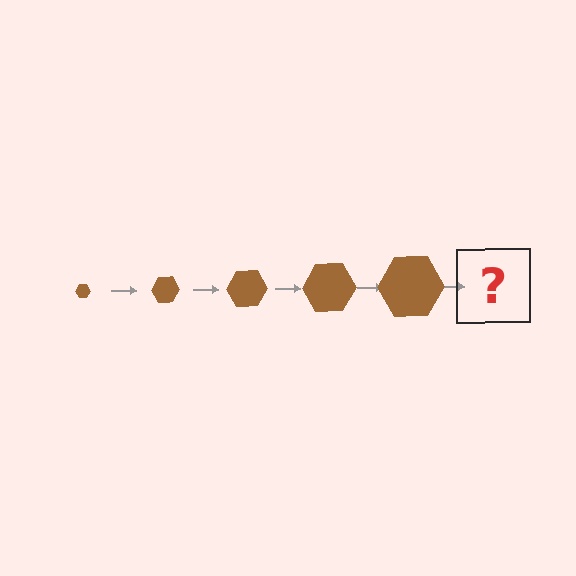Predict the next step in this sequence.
The next step is a brown hexagon, larger than the previous one.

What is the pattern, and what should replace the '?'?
The pattern is that the hexagon gets progressively larger each step. The '?' should be a brown hexagon, larger than the previous one.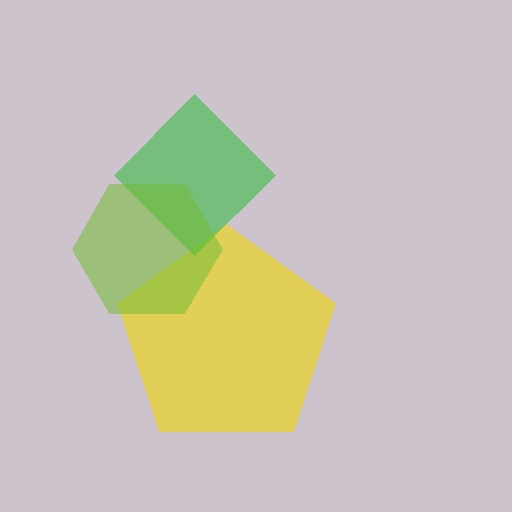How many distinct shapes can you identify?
There are 3 distinct shapes: a yellow pentagon, a green diamond, a lime hexagon.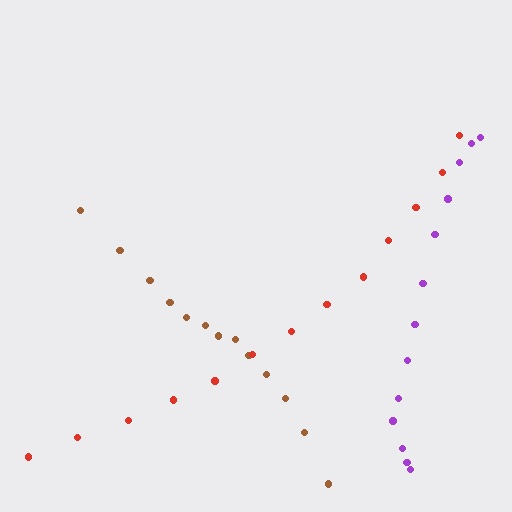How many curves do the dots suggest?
There are 3 distinct paths.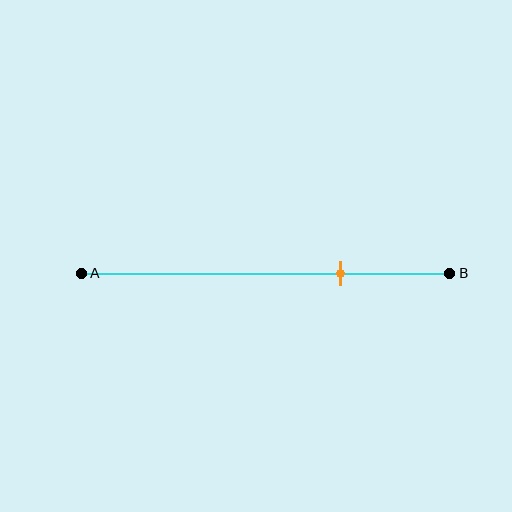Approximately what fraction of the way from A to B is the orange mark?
The orange mark is approximately 70% of the way from A to B.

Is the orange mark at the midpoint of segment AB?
No, the mark is at about 70% from A, not at the 50% midpoint.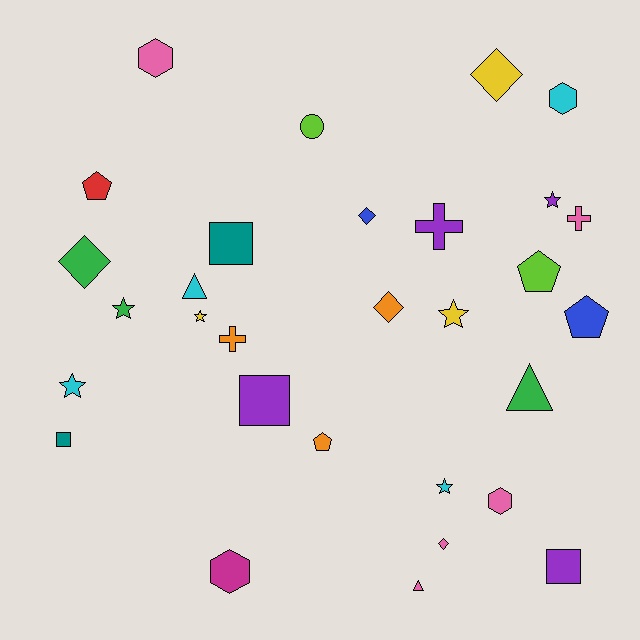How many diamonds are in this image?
There are 5 diamonds.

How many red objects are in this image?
There is 1 red object.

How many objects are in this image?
There are 30 objects.